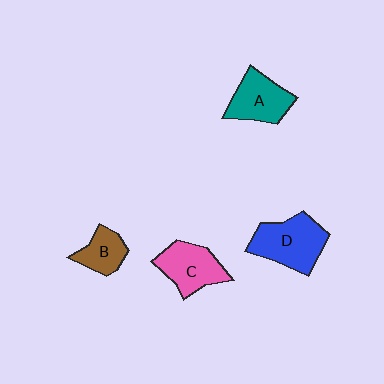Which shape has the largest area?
Shape D (blue).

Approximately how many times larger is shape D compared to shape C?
Approximately 1.2 times.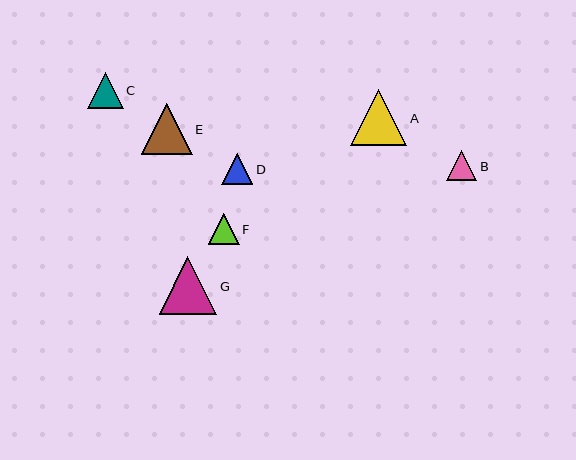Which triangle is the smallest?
Triangle B is the smallest with a size of approximately 31 pixels.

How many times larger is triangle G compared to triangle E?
Triangle G is approximately 1.1 times the size of triangle E.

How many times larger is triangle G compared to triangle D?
Triangle G is approximately 1.8 times the size of triangle D.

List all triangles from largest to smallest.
From largest to smallest: G, A, E, C, F, D, B.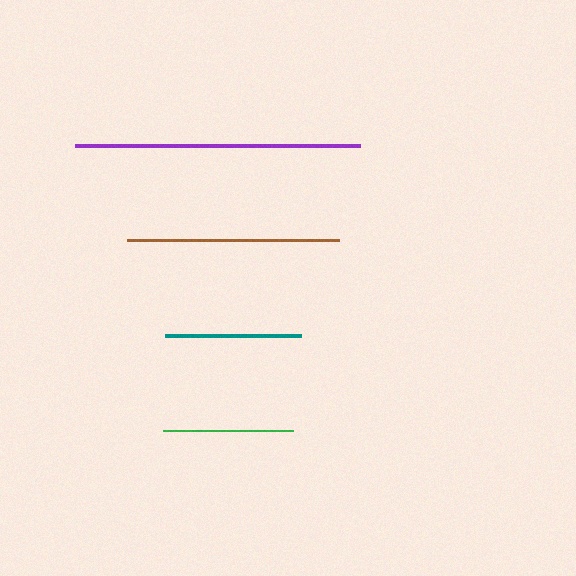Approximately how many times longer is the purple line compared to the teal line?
The purple line is approximately 2.1 times the length of the teal line.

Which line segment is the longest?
The purple line is the longest at approximately 285 pixels.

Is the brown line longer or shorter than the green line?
The brown line is longer than the green line.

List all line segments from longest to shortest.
From longest to shortest: purple, brown, teal, green.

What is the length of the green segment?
The green segment is approximately 131 pixels long.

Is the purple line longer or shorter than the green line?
The purple line is longer than the green line.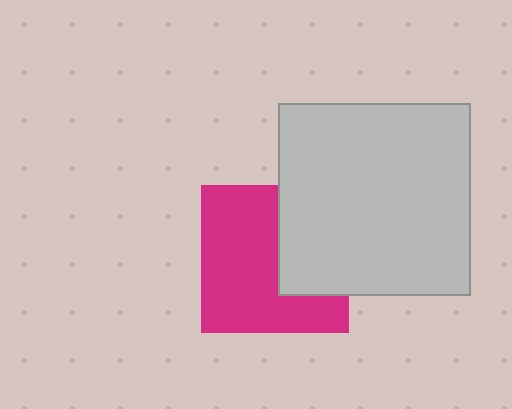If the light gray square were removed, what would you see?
You would see the complete magenta square.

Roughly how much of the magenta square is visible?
About half of it is visible (roughly 64%).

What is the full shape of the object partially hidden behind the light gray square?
The partially hidden object is a magenta square.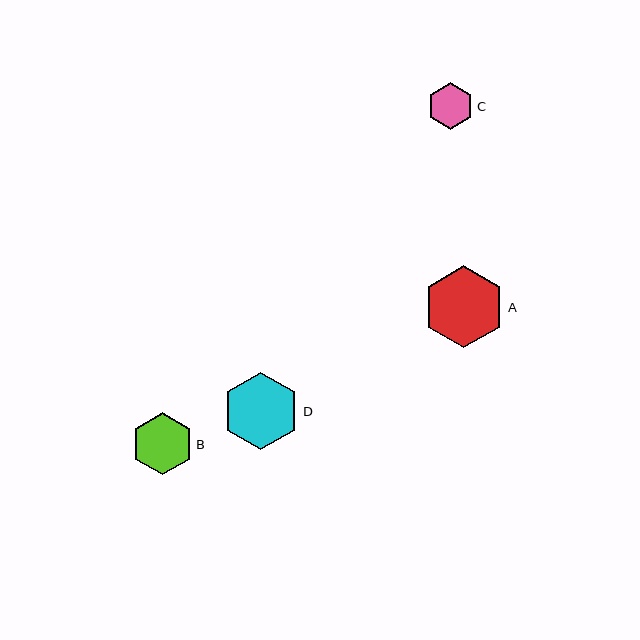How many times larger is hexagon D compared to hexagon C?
Hexagon D is approximately 1.7 times the size of hexagon C.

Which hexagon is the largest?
Hexagon A is the largest with a size of approximately 82 pixels.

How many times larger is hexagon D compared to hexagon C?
Hexagon D is approximately 1.7 times the size of hexagon C.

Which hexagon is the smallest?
Hexagon C is the smallest with a size of approximately 47 pixels.